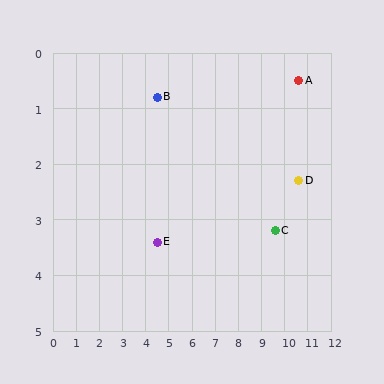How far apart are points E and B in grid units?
Points E and B are about 2.6 grid units apart.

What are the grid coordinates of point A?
Point A is at approximately (10.6, 0.5).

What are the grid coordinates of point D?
Point D is at approximately (10.6, 2.3).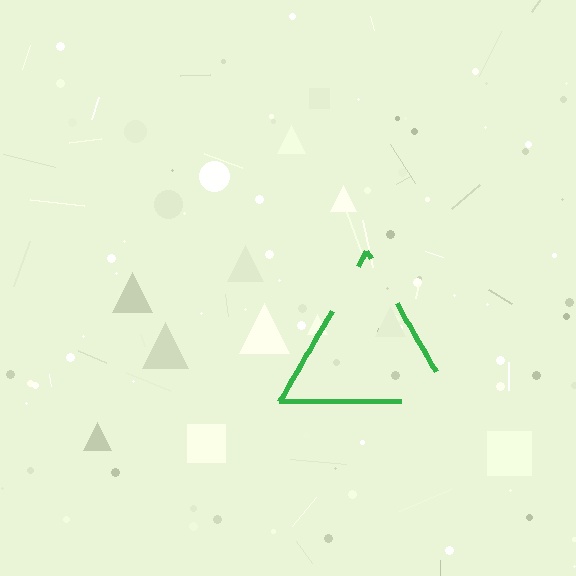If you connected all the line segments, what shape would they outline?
They would outline a triangle.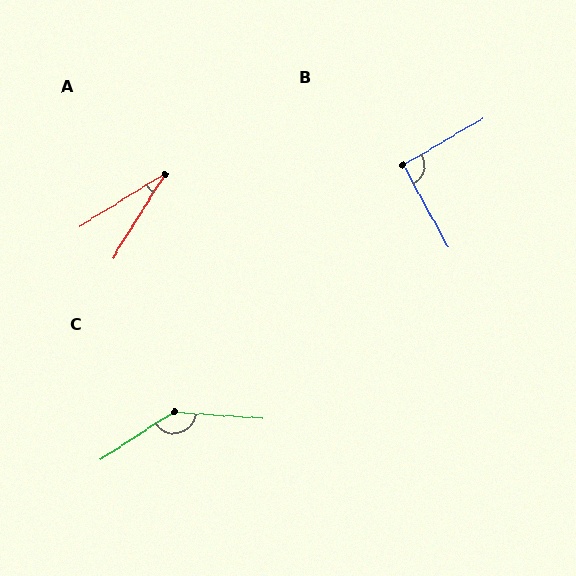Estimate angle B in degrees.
Approximately 92 degrees.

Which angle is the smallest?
A, at approximately 27 degrees.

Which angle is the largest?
C, at approximately 143 degrees.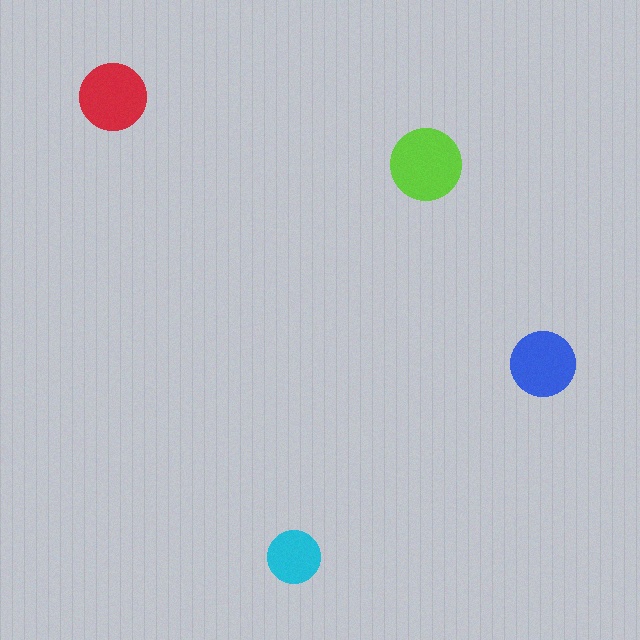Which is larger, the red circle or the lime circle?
The lime one.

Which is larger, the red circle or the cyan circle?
The red one.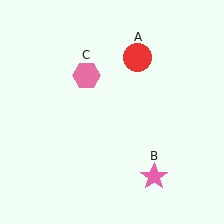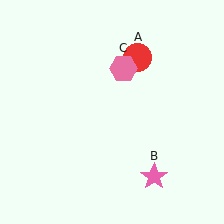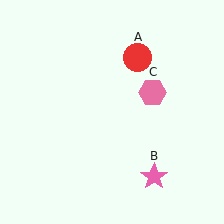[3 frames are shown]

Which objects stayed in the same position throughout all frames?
Red circle (object A) and pink star (object B) remained stationary.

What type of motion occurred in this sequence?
The pink hexagon (object C) rotated clockwise around the center of the scene.